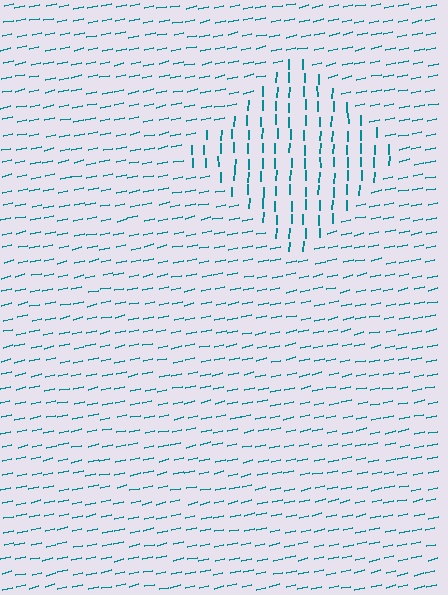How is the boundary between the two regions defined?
The boundary is defined purely by a change in line orientation (approximately 77 degrees difference). All lines are the same color and thickness.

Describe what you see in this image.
The image is filled with small teal line segments. A diamond region in the image has lines oriented differently from the surrounding lines, creating a visible texture boundary.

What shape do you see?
I see a diamond.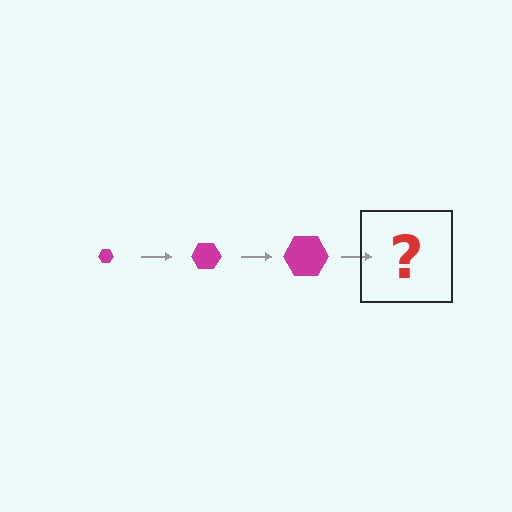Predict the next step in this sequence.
The next step is a magenta hexagon, larger than the previous one.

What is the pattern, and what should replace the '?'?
The pattern is that the hexagon gets progressively larger each step. The '?' should be a magenta hexagon, larger than the previous one.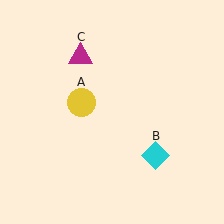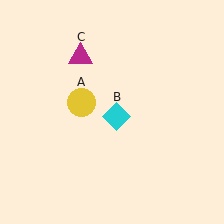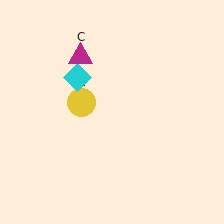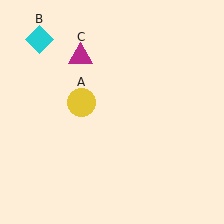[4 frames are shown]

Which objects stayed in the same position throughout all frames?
Yellow circle (object A) and magenta triangle (object C) remained stationary.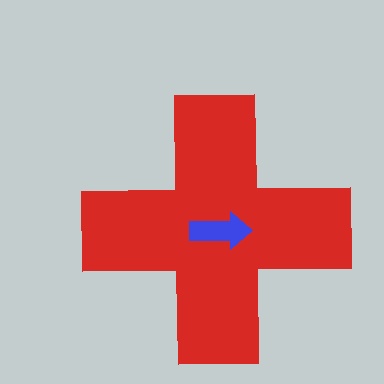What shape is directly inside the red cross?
The blue arrow.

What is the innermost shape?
The blue arrow.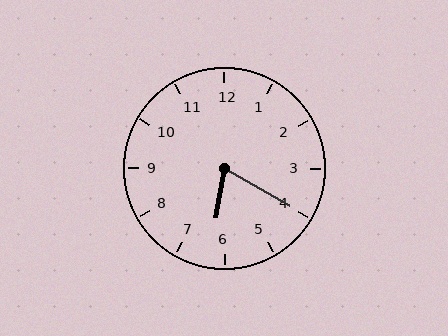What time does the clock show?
6:20.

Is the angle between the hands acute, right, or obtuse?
It is acute.